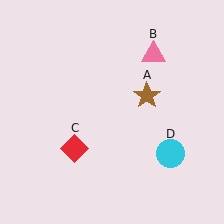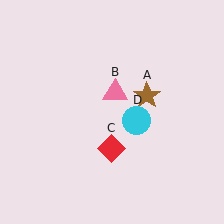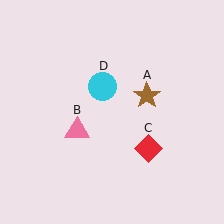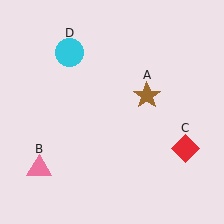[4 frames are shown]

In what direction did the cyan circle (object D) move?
The cyan circle (object D) moved up and to the left.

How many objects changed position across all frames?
3 objects changed position: pink triangle (object B), red diamond (object C), cyan circle (object D).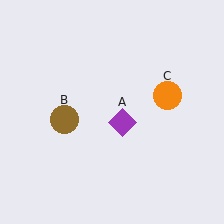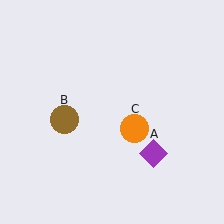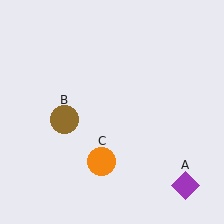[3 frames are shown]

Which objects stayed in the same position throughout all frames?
Brown circle (object B) remained stationary.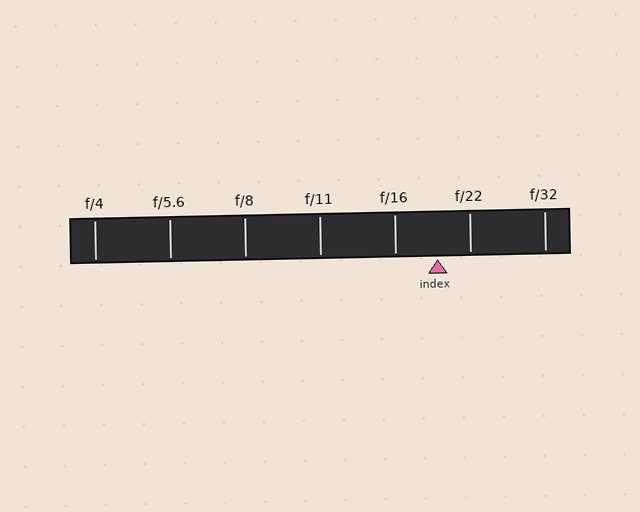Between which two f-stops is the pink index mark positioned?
The index mark is between f/16 and f/22.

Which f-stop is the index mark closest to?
The index mark is closest to f/22.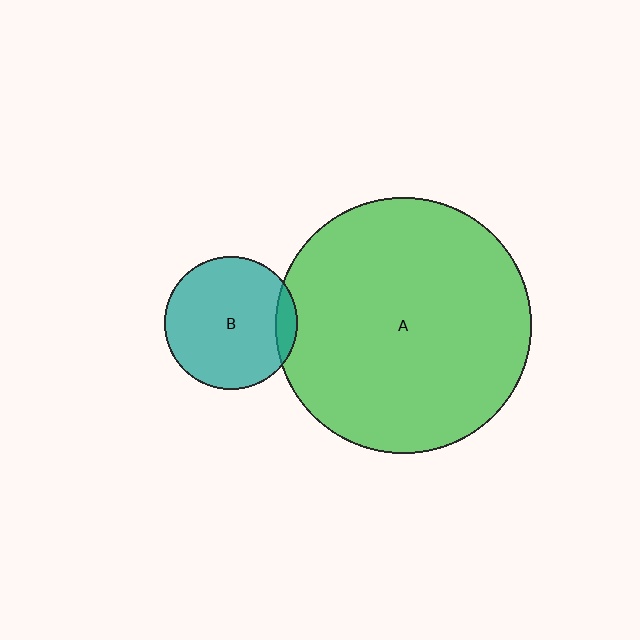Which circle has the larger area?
Circle A (green).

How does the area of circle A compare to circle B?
Approximately 3.7 times.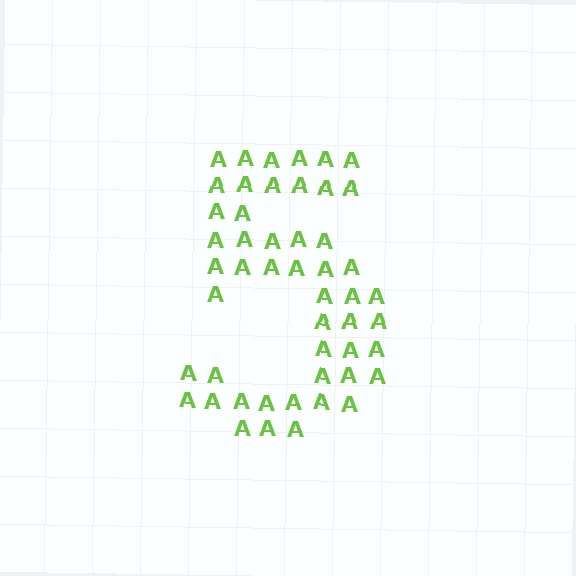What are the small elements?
The small elements are letter A's.